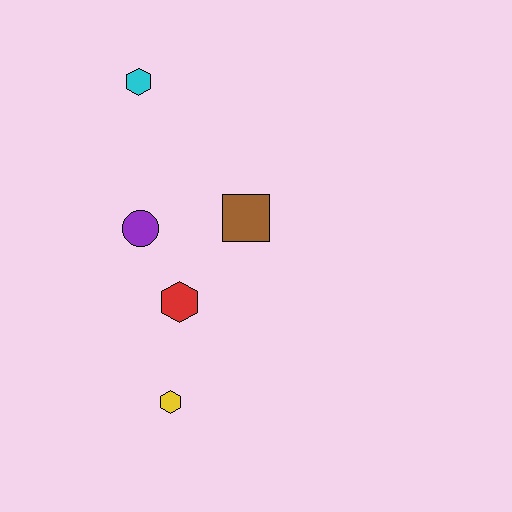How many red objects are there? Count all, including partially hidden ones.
There is 1 red object.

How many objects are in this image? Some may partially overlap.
There are 5 objects.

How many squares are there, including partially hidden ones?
There is 1 square.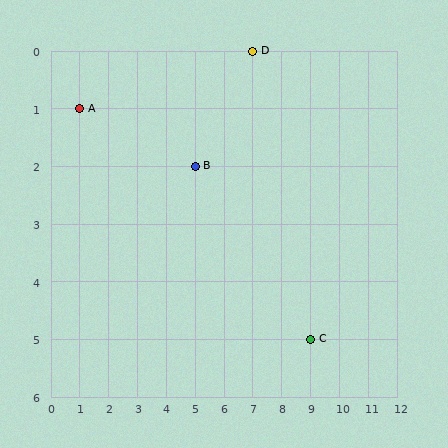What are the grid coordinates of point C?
Point C is at grid coordinates (9, 5).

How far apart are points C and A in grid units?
Points C and A are 8 columns and 4 rows apart (about 8.9 grid units diagonally).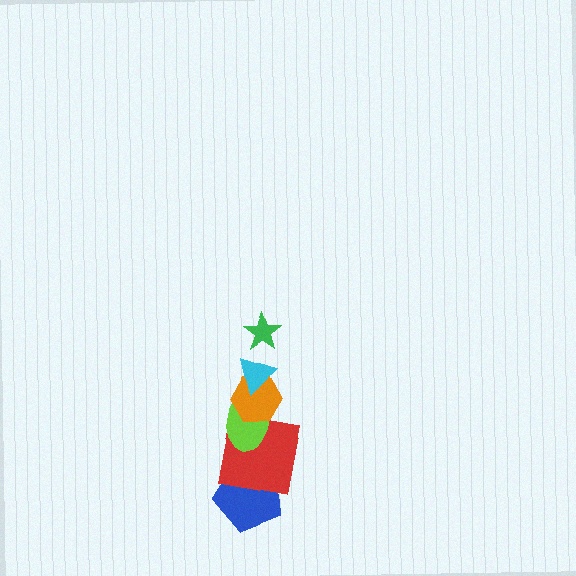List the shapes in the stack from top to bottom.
From top to bottom: the green star, the cyan triangle, the orange hexagon, the lime ellipse, the red square, the blue pentagon.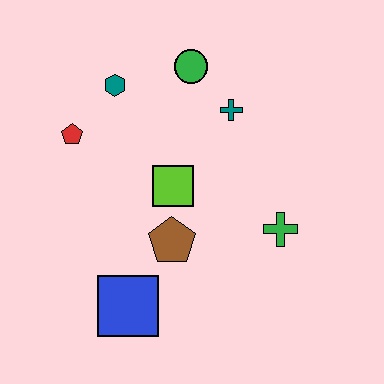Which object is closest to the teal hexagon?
The red pentagon is closest to the teal hexagon.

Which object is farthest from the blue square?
The green circle is farthest from the blue square.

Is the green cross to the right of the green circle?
Yes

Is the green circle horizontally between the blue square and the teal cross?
Yes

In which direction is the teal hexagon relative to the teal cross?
The teal hexagon is to the left of the teal cross.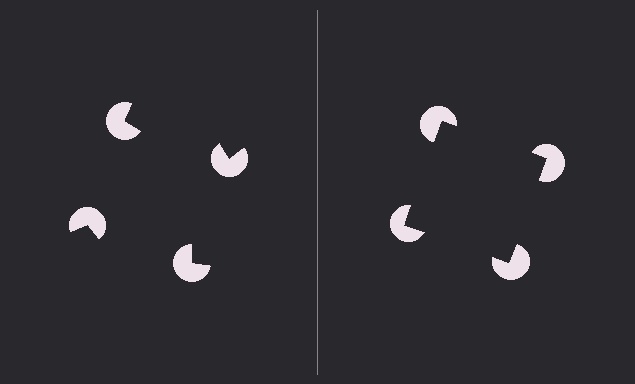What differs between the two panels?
The pac-man discs are positioned identically on both sides; only the wedge orientations differ. On the right they align to a square; on the left they are misaligned.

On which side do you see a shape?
An illusory square appears on the right side. On the left side the wedge cuts are rotated, so no coherent shape forms.